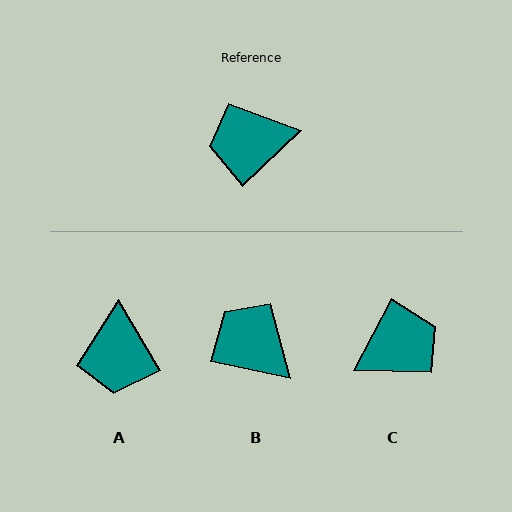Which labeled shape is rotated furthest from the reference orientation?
C, about 162 degrees away.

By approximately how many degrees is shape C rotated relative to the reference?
Approximately 162 degrees clockwise.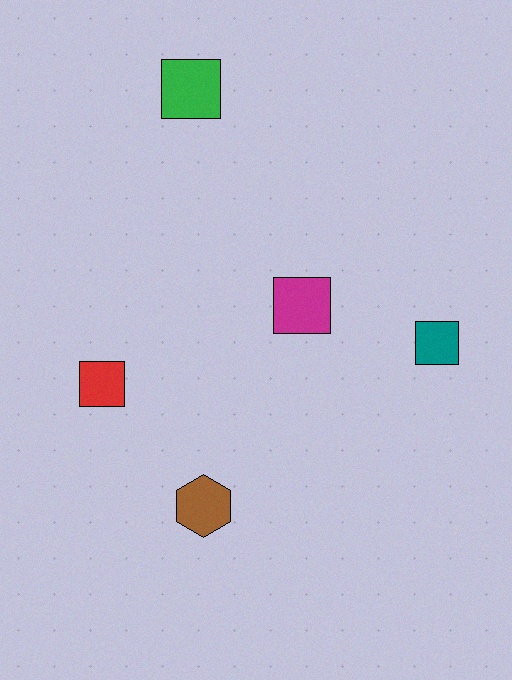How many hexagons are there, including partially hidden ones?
There is 1 hexagon.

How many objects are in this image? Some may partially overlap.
There are 5 objects.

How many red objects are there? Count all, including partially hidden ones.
There is 1 red object.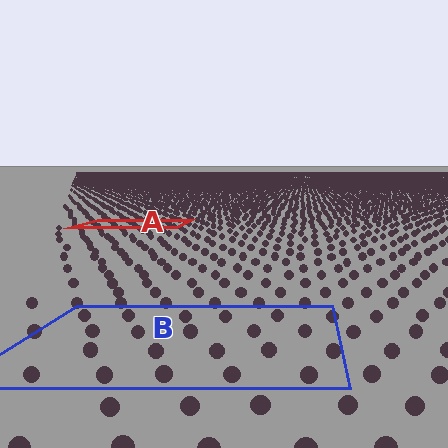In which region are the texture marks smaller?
The texture marks are smaller in region A, because it is farther away.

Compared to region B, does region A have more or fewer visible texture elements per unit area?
Region A has more texture elements per unit area — they are packed more densely because it is farther away.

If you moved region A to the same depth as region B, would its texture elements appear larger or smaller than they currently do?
They would appear larger. At a closer depth, the same texture elements are projected at a bigger on-screen size.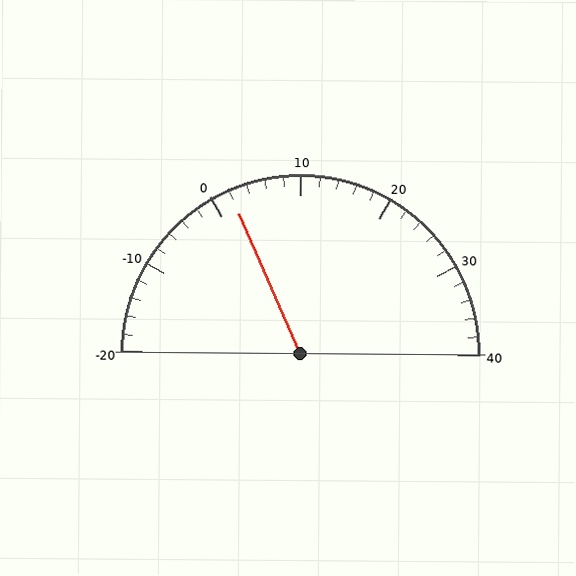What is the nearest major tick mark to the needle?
The nearest major tick mark is 0.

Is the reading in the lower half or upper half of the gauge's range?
The reading is in the lower half of the range (-20 to 40).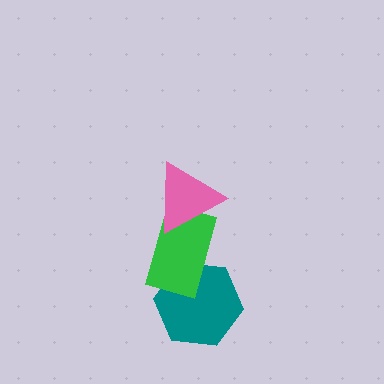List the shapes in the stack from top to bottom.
From top to bottom: the pink triangle, the green rectangle, the teal hexagon.